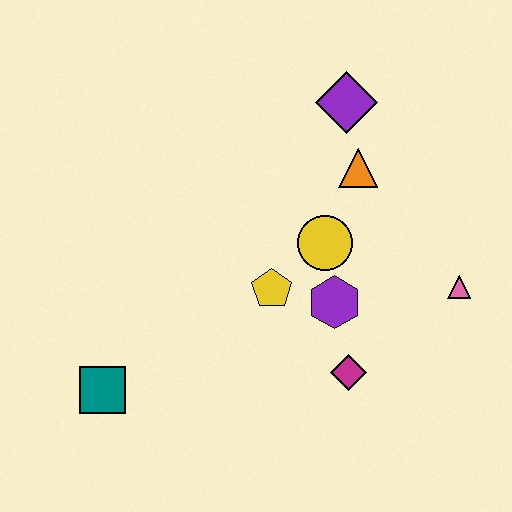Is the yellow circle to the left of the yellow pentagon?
No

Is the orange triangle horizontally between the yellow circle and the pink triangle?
Yes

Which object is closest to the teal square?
The yellow pentagon is closest to the teal square.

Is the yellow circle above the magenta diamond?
Yes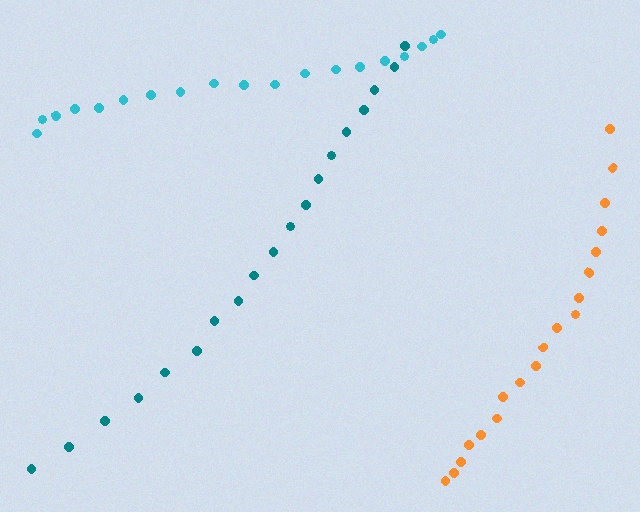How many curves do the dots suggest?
There are 3 distinct paths.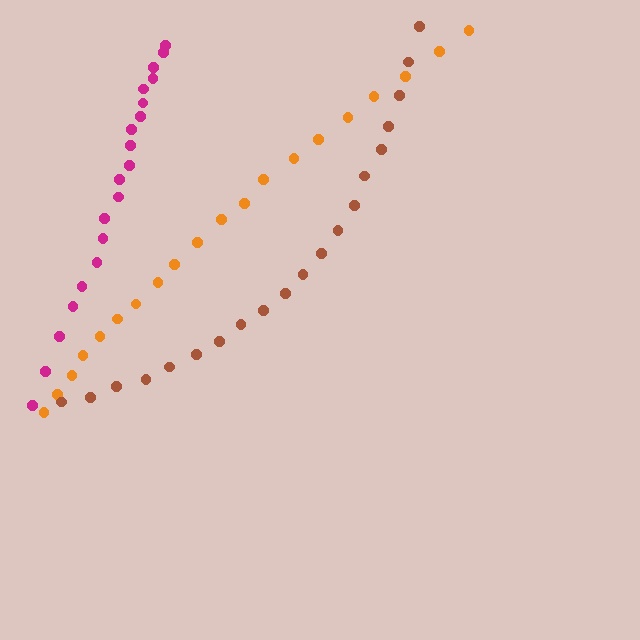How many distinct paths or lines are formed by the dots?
There are 3 distinct paths.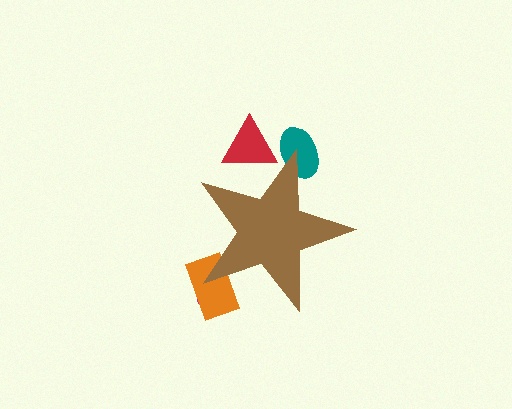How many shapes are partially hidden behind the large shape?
4 shapes are partially hidden.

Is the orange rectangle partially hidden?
Yes, the orange rectangle is partially hidden behind the brown star.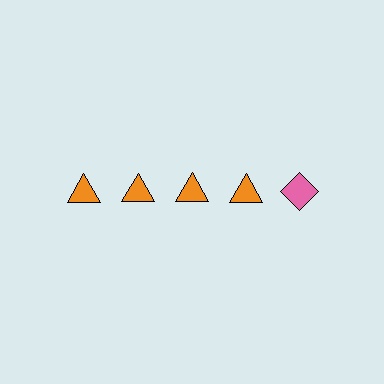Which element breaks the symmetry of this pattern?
The pink diamond in the top row, rightmost column breaks the symmetry. All other shapes are orange triangles.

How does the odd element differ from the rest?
It differs in both color (pink instead of orange) and shape (diamond instead of triangle).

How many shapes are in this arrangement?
There are 5 shapes arranged in a grid pattern.